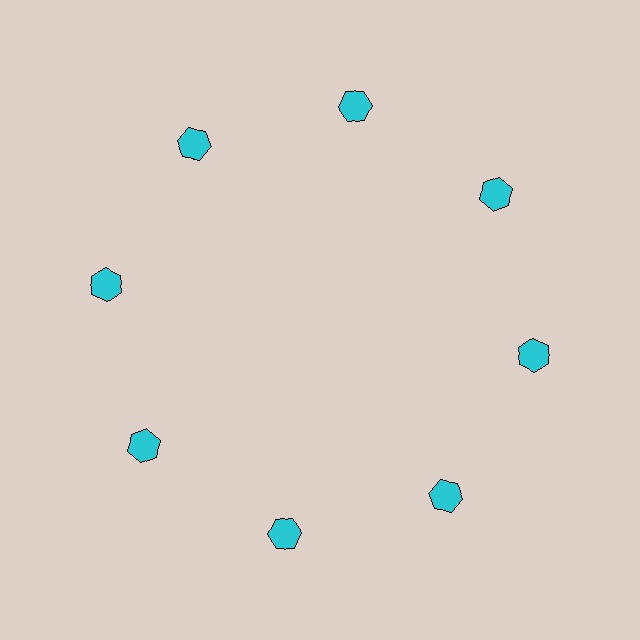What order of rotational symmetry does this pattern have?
This pattern has 8-fold rotational symmetry.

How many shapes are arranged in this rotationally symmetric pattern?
There are 8 shapes, arranged in 8 groups of 1.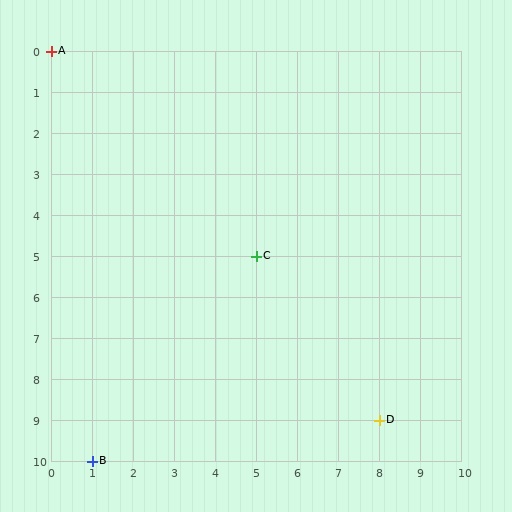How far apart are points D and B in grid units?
Points D and B are 7 columns and 1 row apart (about 7.1 grid units diagonally).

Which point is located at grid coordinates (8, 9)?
Point D is at (8, 9).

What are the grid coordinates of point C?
Point C is at grid coordinates (5, 5).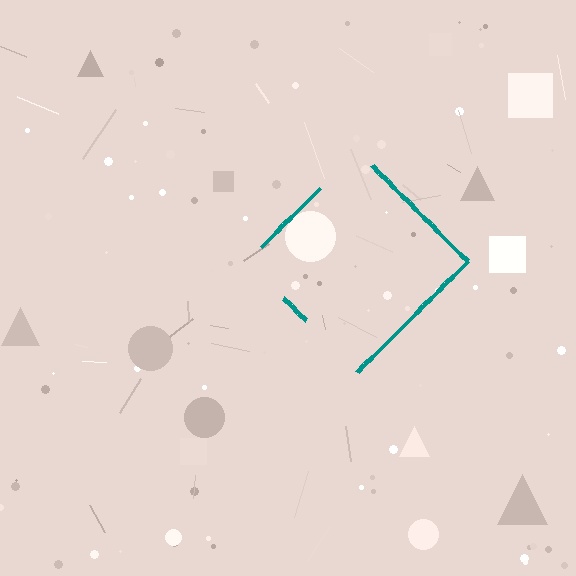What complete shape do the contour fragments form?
The contour fragments form a diamond.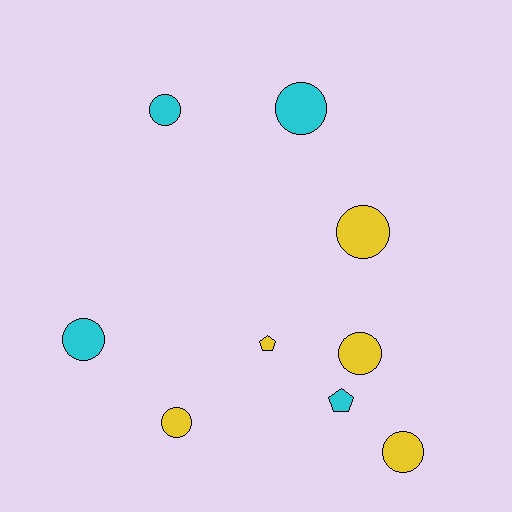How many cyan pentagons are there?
There is 1 cyan pentagon.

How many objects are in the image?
There are 9 objects.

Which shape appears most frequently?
Circle, with 7 objects.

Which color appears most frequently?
Yellow, with 5 objects.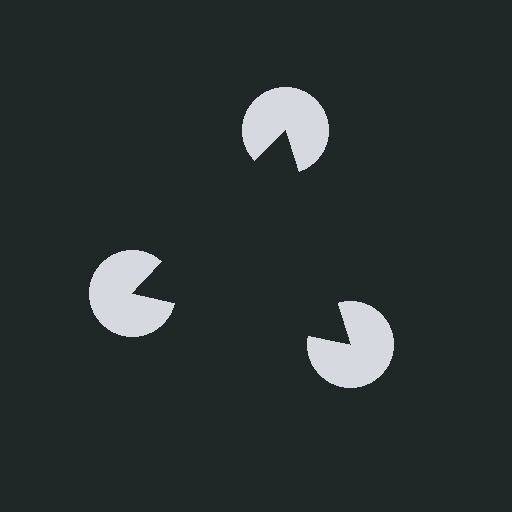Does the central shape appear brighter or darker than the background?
It typically appears slightly darker than the background, even though no actual brightness change is drawn.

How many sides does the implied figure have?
3 sides.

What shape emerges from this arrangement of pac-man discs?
An illusory triangle — its edges are inferred from the aligned wedge cuts in the pac-man discs, not physically drawn.